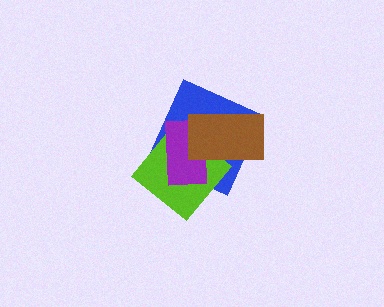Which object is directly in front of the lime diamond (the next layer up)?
The purple rectangle is directly in front of the lime diamond.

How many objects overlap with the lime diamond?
3 objects overlap with the lime diamond.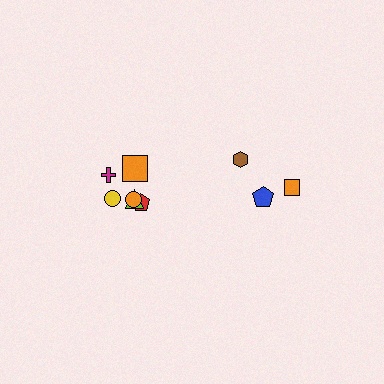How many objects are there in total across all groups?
There are 9 objects.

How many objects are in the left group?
There are 6 objects.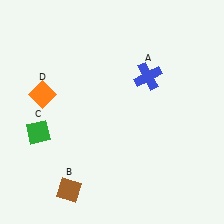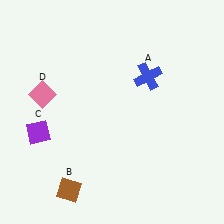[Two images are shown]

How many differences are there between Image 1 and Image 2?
There are 2 differences between the two images.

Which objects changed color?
C changed from green to purple. D changed from orange to pink.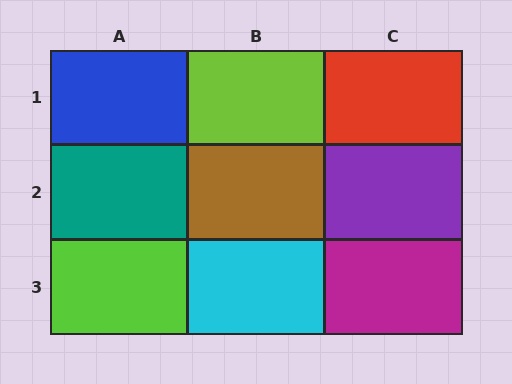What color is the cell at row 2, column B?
Brown.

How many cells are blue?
1 cell is blue.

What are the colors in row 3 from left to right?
Lime, cyan, magenta.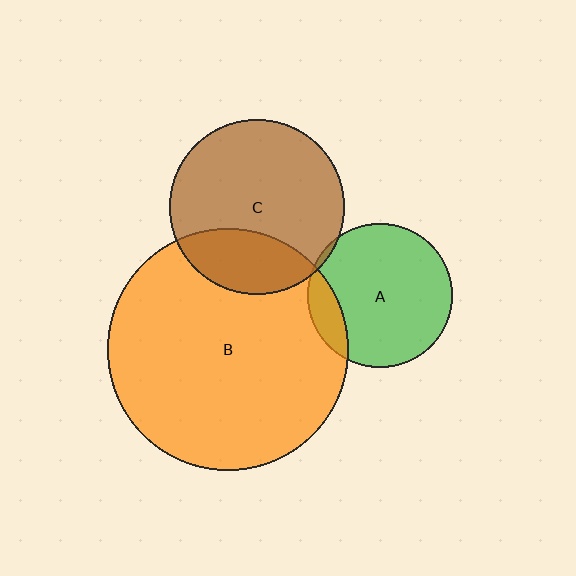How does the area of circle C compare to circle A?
Approximately 1.5 times.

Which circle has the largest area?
Circle B (orange).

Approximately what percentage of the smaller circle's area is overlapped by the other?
Approximately 25%.